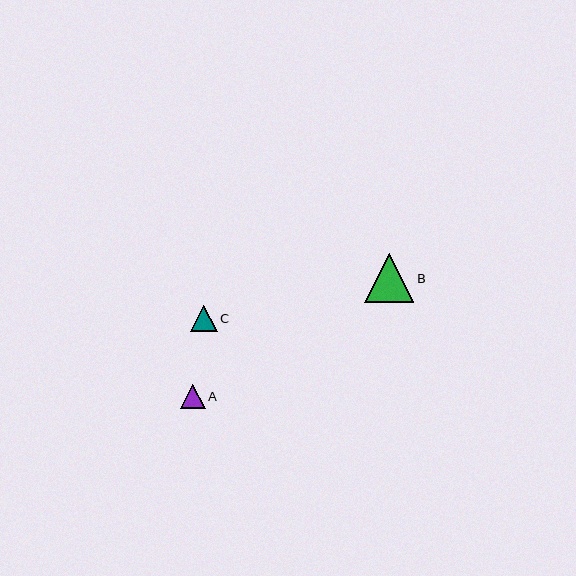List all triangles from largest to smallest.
From largest to smallest: B, C, A.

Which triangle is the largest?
Triangle B is the largest with a size of approximately 50 pixels.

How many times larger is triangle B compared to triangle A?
Triangle B is approximately 2.0 times the size of triangle A.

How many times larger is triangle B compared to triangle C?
Triangle B is approximately 1.9 times the size of triangle C.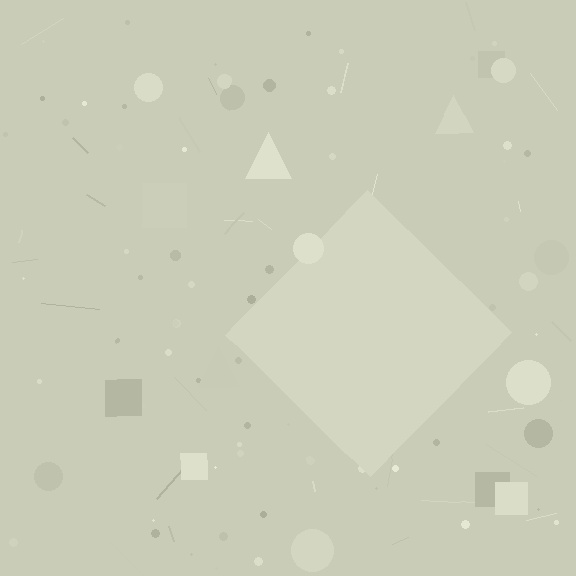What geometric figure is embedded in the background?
A diamond is embedded in the background.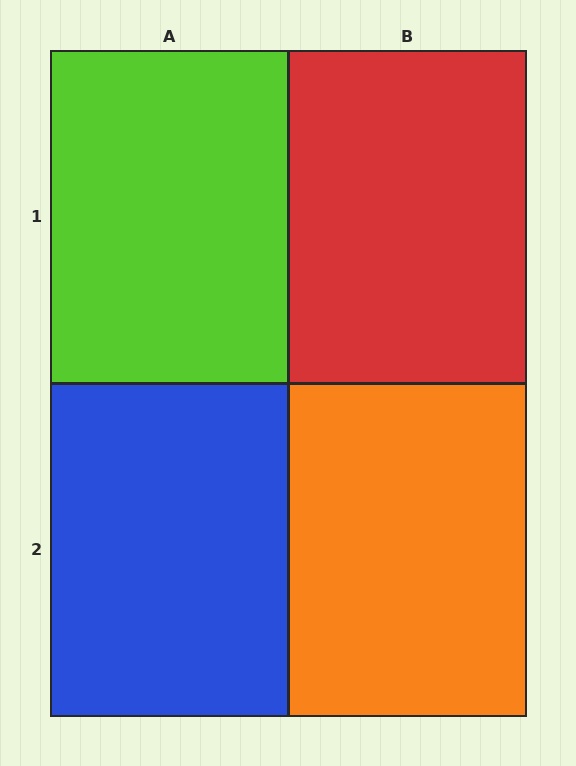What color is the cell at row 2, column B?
Orange.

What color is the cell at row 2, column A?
Blue.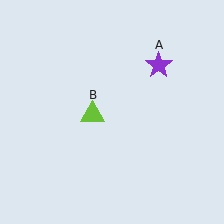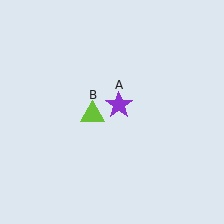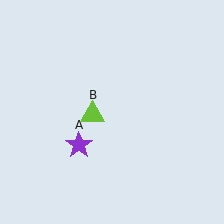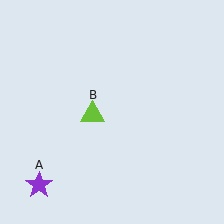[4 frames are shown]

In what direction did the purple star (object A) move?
The purple star (object A) moved down and to the left.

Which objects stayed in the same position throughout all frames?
Lime triangle (object B) remained stationary.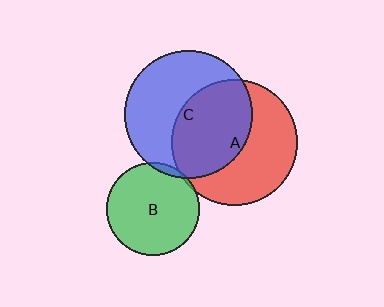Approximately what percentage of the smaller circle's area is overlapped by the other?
Approximately 50%.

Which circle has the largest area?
Circle C (blue).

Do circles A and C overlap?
Yes.